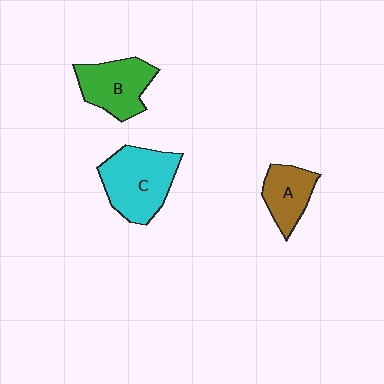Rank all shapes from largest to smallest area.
From largest to smallest: C (cyan), B (green), A (brown).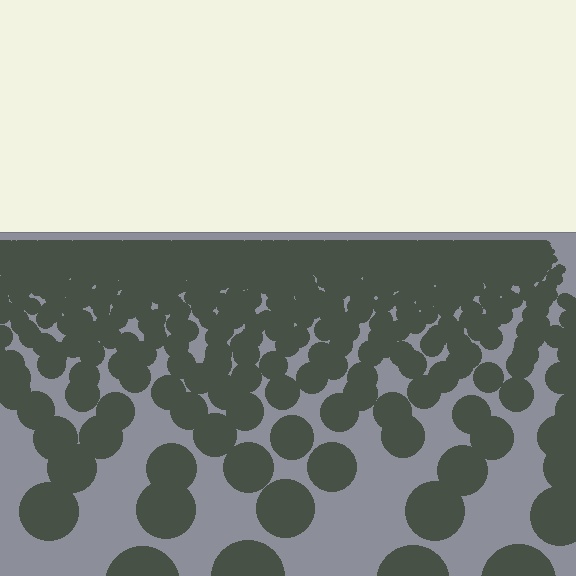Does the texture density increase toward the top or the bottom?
Density increases toward the top.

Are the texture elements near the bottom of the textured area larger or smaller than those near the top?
Larger. Near the bottom, elements are closer to the viewer and appear at a bigger on-screen size.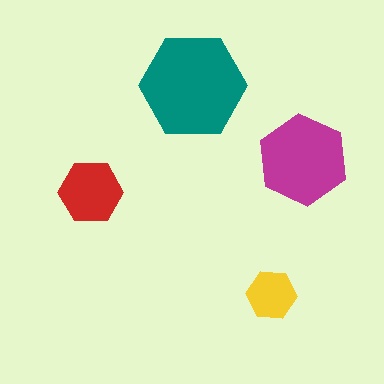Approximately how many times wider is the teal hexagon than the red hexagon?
About 1.5 times wider.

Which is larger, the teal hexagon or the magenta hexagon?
The teal one.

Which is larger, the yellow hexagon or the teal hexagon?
The teal one.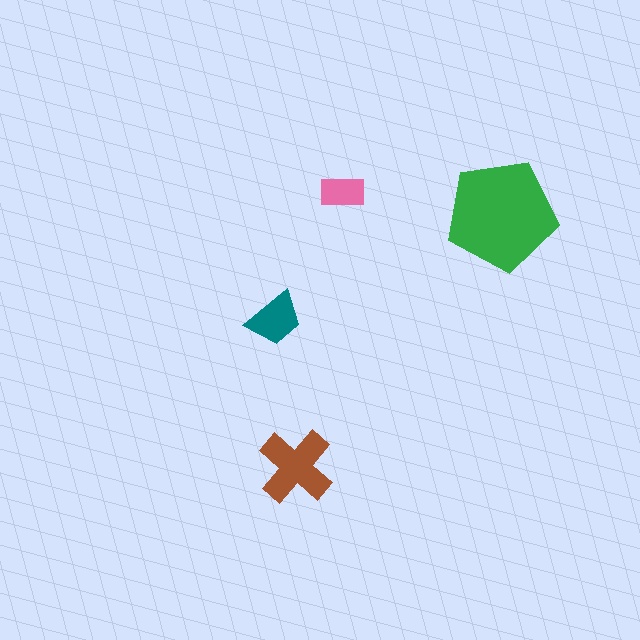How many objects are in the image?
There are 4 objects in the image.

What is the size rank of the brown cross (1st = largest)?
2nd.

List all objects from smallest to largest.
The pink rectangle, the teal trapezoid, the brown cross, the green pentagon.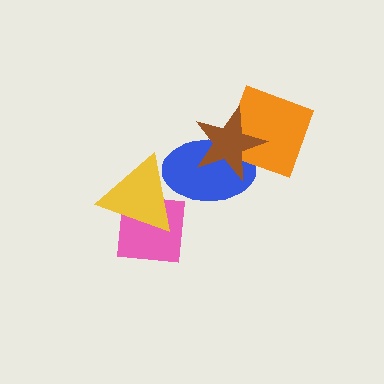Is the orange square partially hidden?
Yes, it is partially covered by another shape.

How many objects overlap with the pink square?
1 object overlaps with the pink square.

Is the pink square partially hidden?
Yes, it is partially covered by another shape.